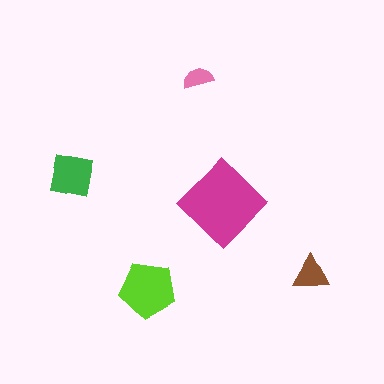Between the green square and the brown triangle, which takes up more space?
The green square.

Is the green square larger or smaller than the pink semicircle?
Larger.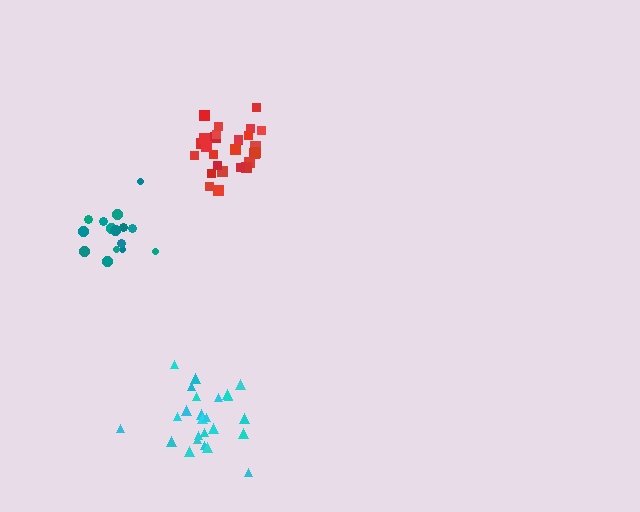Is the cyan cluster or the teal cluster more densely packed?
Cyan.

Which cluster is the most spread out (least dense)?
Teal.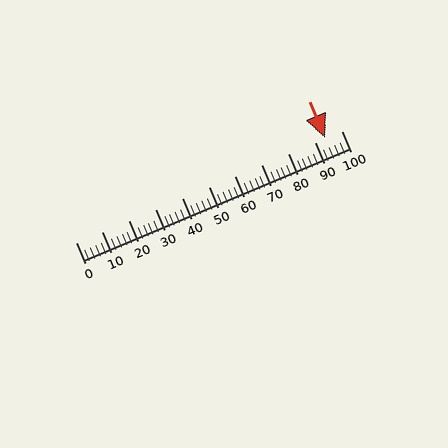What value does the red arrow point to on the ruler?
The red arrow points to approximately 94.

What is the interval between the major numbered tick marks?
The major tick marks are spaced 10 units apart.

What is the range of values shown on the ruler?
The ruler shows values from 0 to 100.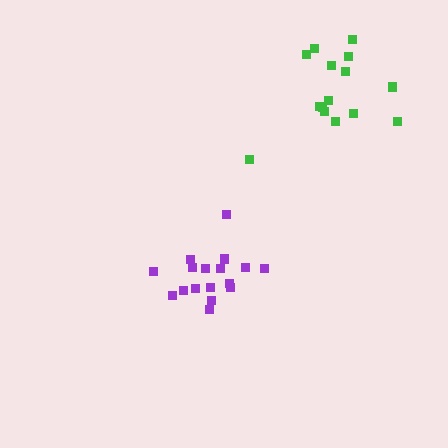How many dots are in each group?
Group 1: 17 dots, Group 2: 15 dots (32 total).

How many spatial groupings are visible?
There are 2 spatial groupings.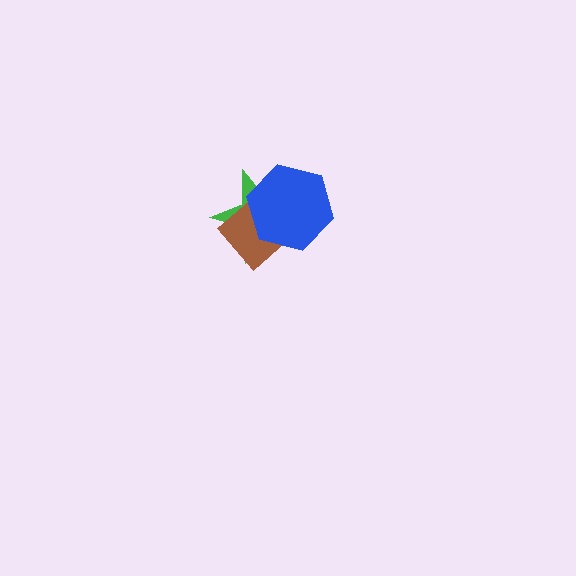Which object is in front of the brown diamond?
The blue hexagon is in front of the brown diamond.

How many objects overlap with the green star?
2 objects overlap with the green star.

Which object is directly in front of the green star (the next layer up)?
The brown diamond is directly in front of the green star.